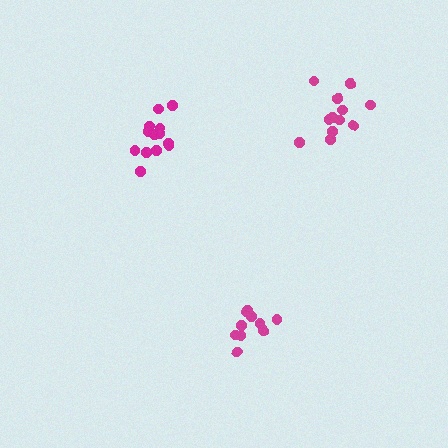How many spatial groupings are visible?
There are 3 spatial groupings.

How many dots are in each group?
Group 1: 12 dots, Group 2: 14 dots, Group 3: 10 dots (36 total).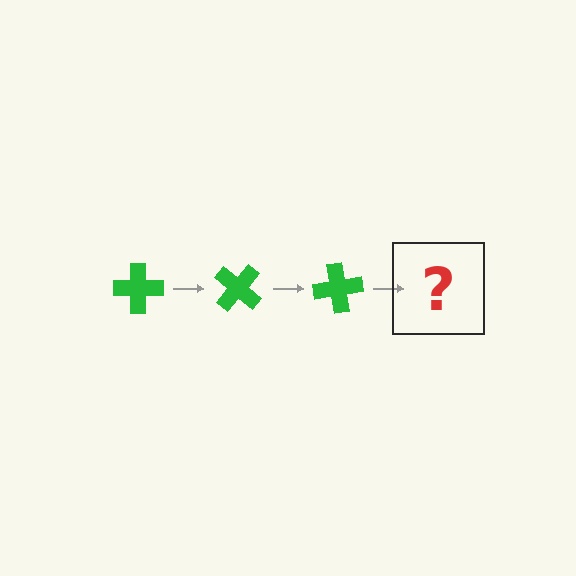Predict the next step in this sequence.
The next step is a green cross rotated 120 degrees.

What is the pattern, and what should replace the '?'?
The pattern is that the cross rotates 40 degrees each step. The '?' should be a green cross rotated 120 degrees.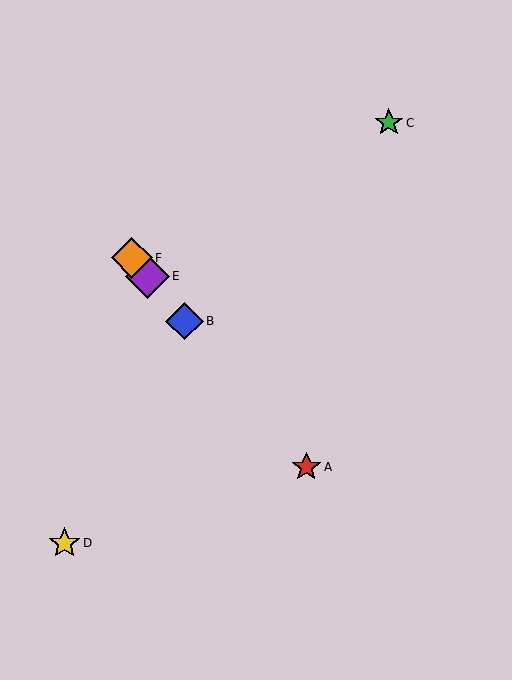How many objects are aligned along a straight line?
4 objects (A, B, E, F) are aligned along a straight line.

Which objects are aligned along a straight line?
Objects A, B, E, F are aligned along a straight line.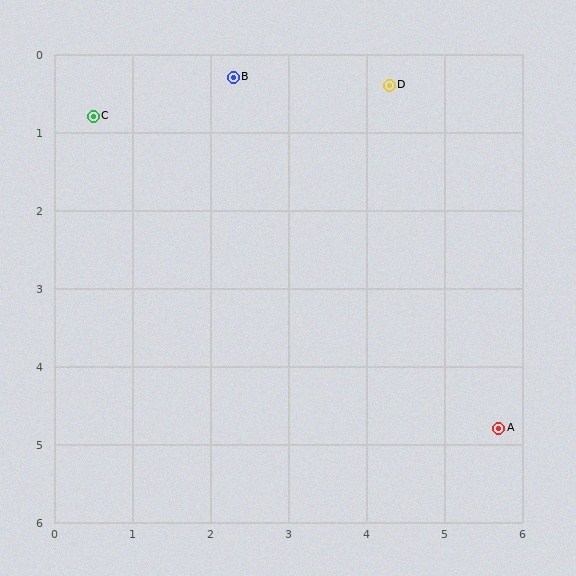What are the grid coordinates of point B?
Point B is at approximately (2.3, 0.3).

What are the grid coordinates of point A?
Point A is at approximately (5.7, 4.8).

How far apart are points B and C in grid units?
Points B and C are about 1.9 grid units apart.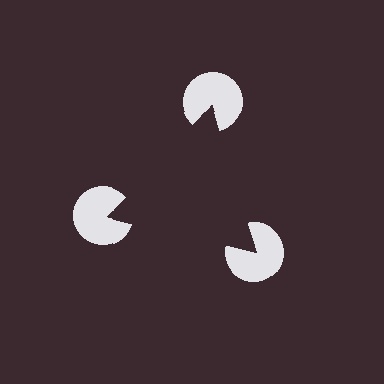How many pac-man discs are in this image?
There are 3 — one at each vertex of the illusory triangle.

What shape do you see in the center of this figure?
An illusory triangle — its edges are inferred from the aligned wedge cuts in the pac-man discs, not physically drawn.